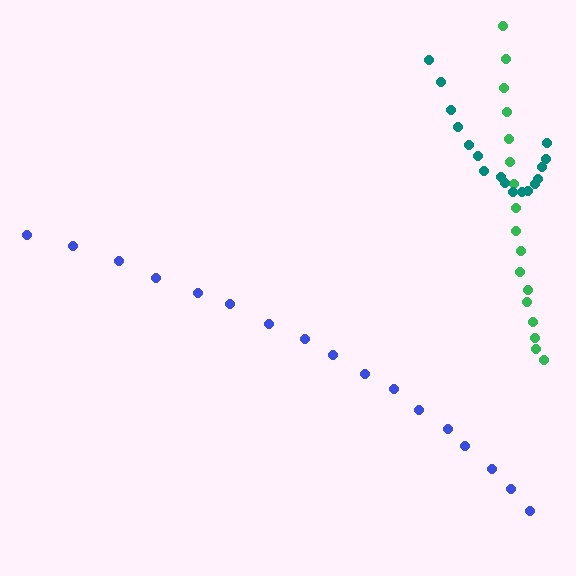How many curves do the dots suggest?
There are 3 distinct paths.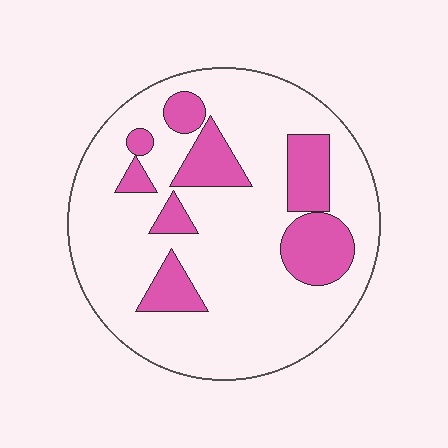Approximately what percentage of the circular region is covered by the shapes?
Approximately 20%.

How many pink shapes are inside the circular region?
8.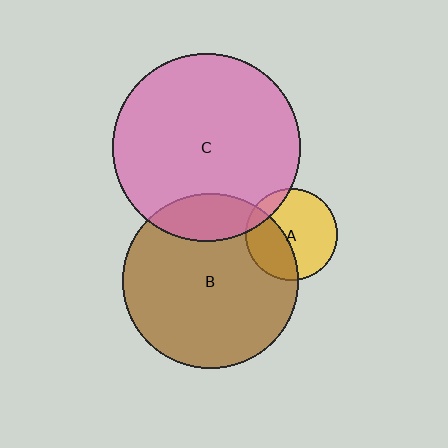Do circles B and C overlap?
Yes.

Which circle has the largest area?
Circle C (pink).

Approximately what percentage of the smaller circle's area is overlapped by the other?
Approximately 15%.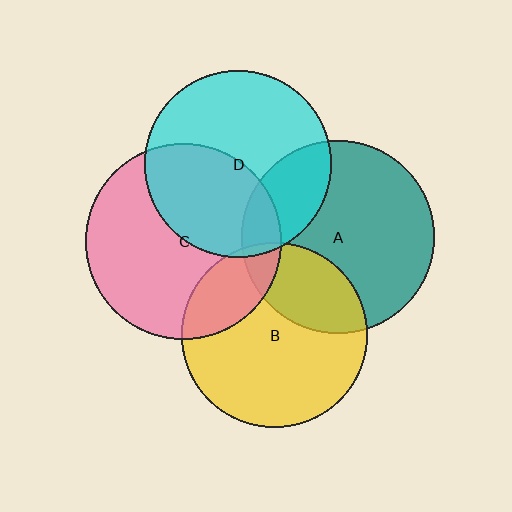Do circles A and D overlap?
Yes.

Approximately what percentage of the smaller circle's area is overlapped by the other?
Approximately 25%.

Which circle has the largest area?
Circle C (pink).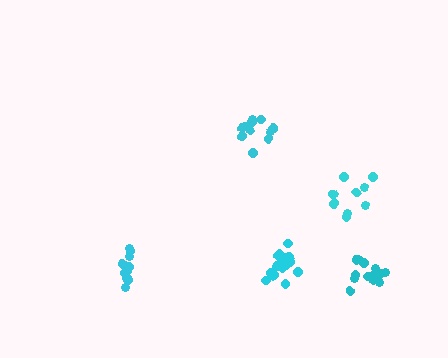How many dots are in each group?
Group 1: 10 dots, Group 2: 12 dots, Group 3: 14 dots, Group 4: 16 dots, Group 5: 10 dots (62 total).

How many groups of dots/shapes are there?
There are 5 groups.